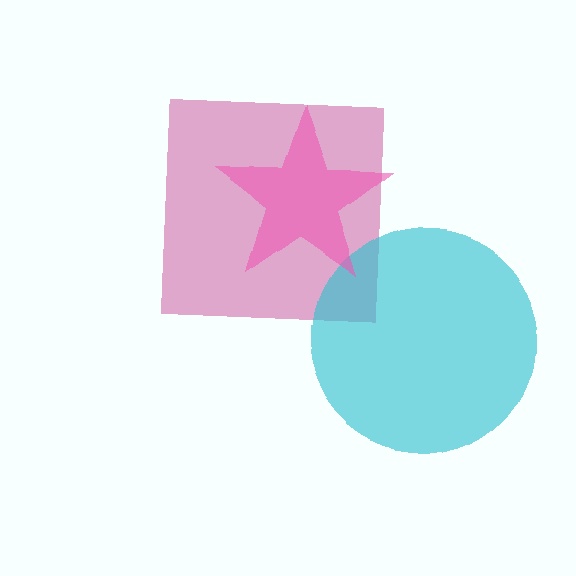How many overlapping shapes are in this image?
There are 3 overlapping shapes in the image.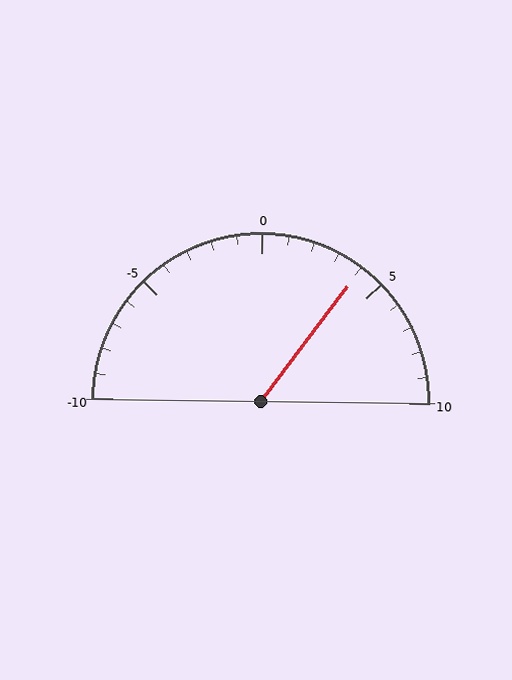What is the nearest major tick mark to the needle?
The nearest major tick mark is 5.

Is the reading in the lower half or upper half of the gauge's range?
The reading is in the upper half of the range (-10 to 10).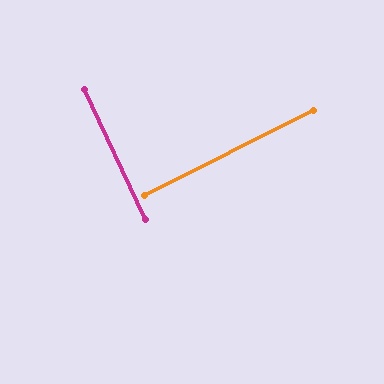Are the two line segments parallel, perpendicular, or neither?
Perpendicular — they meet at approximately 88°.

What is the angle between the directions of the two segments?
Approximately 88 degrees.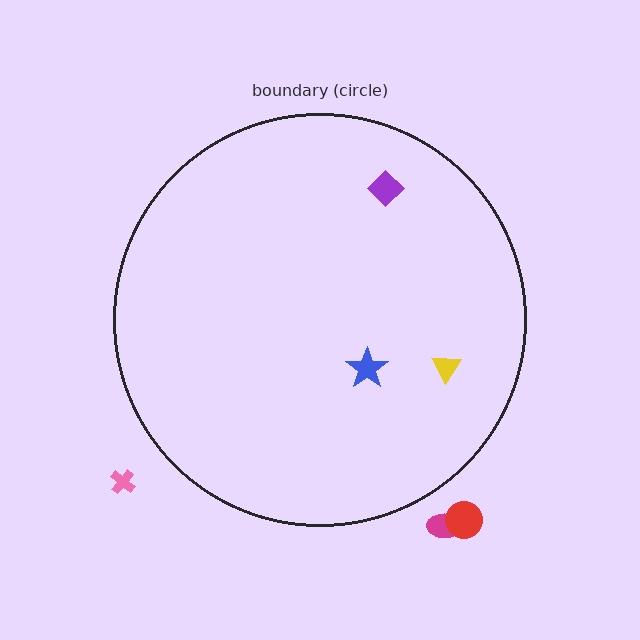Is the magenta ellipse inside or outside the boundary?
Outside.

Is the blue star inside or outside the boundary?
Inside.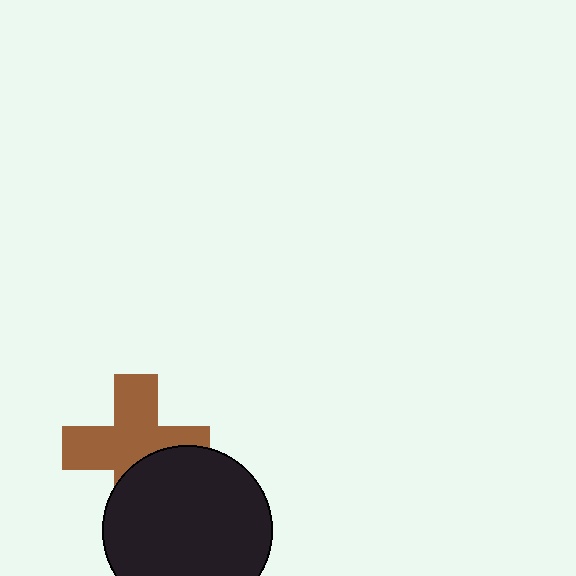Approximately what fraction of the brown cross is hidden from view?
Roughly 33% of the brown cross is hidden behind the black circle.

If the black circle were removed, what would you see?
You would see the complete brown cross.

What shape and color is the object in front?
The object in front is a black circle.